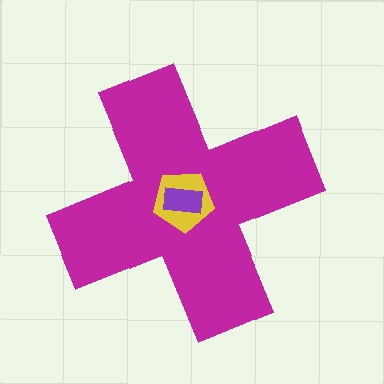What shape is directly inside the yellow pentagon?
The purple rectangle.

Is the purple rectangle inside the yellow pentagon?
Yes.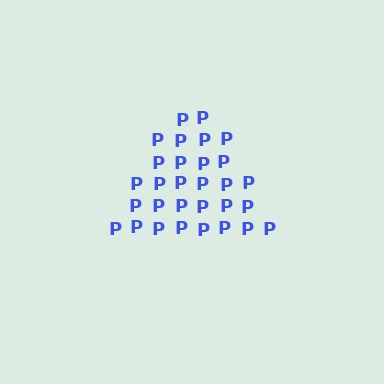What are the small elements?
The small elements are letter P's.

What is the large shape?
The large shape is a triangle.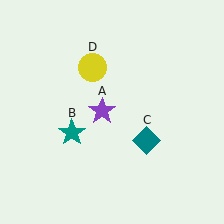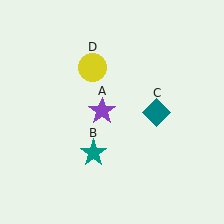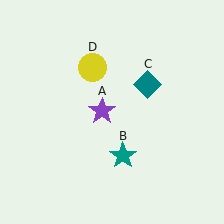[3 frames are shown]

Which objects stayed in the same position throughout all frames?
Purple star (object A) and yellow circle (object D) remained stationary.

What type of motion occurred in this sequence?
The teal star (object B), teal diamond (object C) rotated counterclockwise around the center of the scene.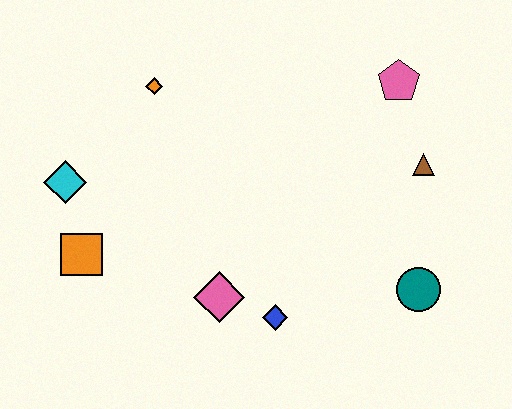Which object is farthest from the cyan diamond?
The teal circle is farthest from the cyan diamond.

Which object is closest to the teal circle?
The brown triangle is closest to the teal circle.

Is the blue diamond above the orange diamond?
No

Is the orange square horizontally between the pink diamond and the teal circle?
No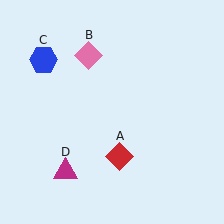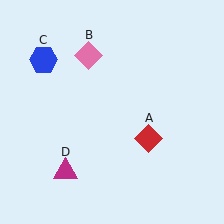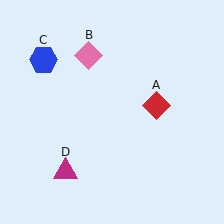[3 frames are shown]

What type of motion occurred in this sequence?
The red diamond (object A) rotated counterclockwise around the center of the scene.